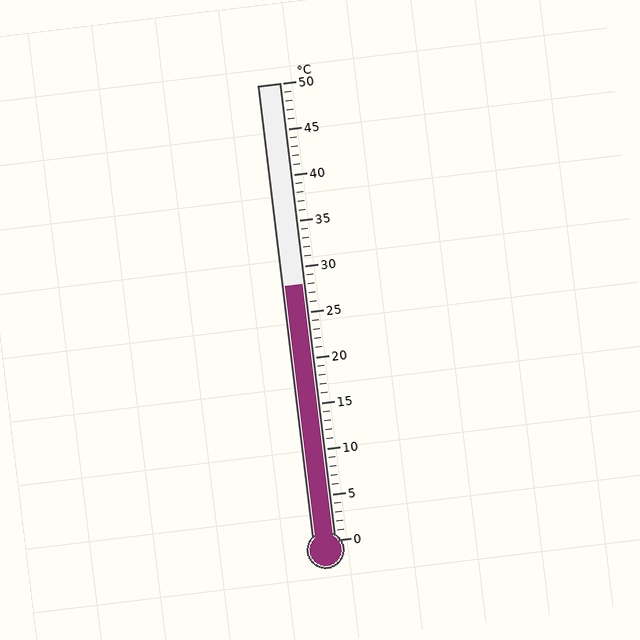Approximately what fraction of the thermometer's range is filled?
The thermometer is filled to approximately 55% of its range.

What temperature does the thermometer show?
The thermometer shows approximately 28°C.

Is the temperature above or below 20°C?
The temperature is above 20°C.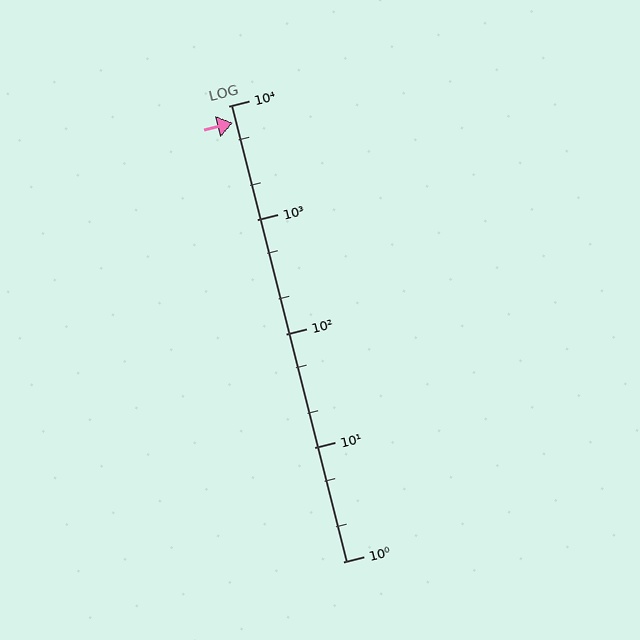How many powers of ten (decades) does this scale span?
The scale spans 4 decades, from 1 to 10000.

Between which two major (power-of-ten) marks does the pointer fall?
The pointer is between 1000 and 10000.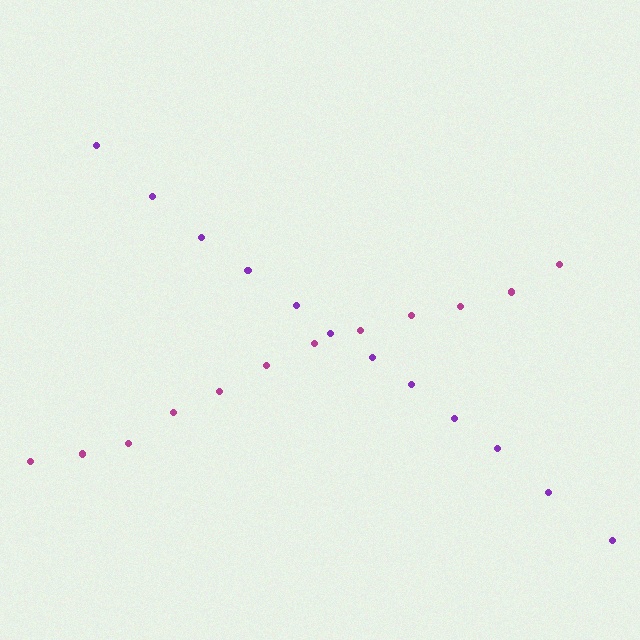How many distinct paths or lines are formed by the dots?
There are 2 distinct paths.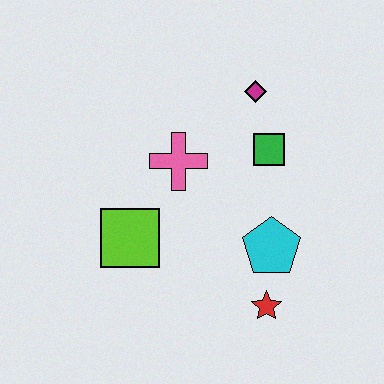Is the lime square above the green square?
No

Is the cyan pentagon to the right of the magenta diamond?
Yes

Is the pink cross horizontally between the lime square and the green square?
Yes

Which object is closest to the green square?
The magenta diamond is closest to the green square.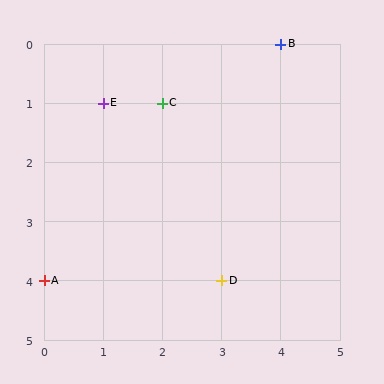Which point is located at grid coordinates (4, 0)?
Point B is at (4, 0).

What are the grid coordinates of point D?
Point D is at grid coordinates (3, 4).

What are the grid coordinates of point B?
Point B is at grid coordinates (4, 0).